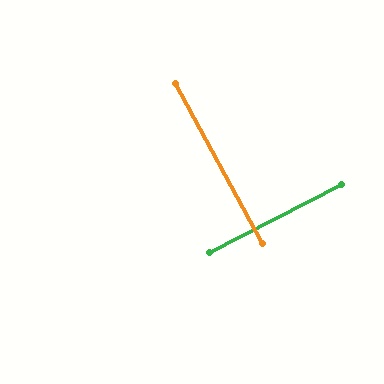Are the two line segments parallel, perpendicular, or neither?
Perpendicular — they meet at approximately 89°.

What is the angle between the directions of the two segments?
Approximately 89 degrees.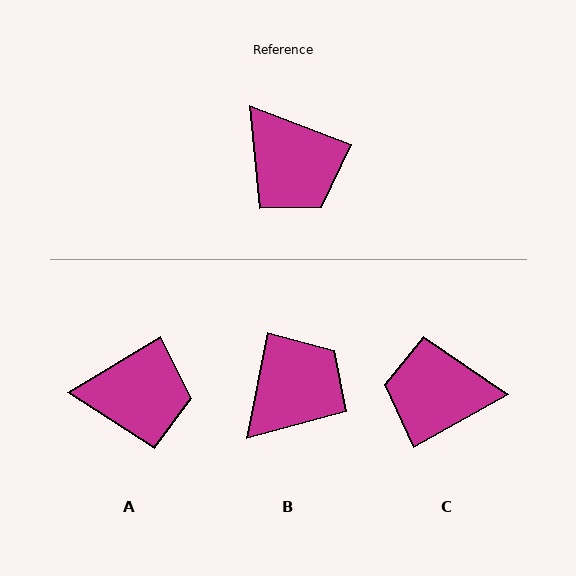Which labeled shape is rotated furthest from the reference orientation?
C, about 130 degrees away.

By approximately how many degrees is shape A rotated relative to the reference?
Approximately 52 degrees counter-clockwise.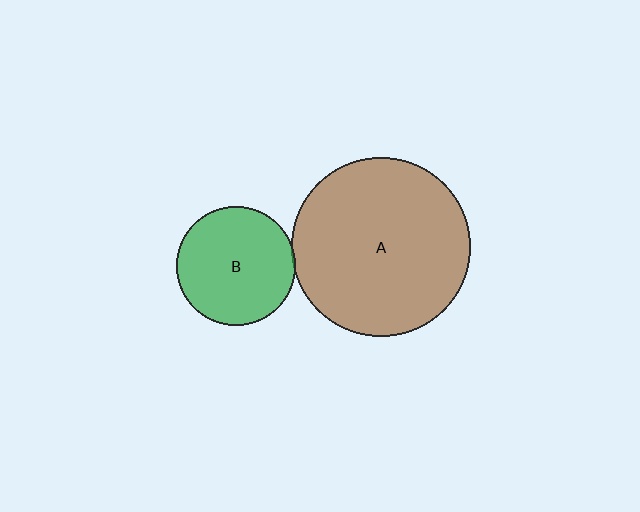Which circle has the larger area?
Circle A (brown).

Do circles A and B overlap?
Yes.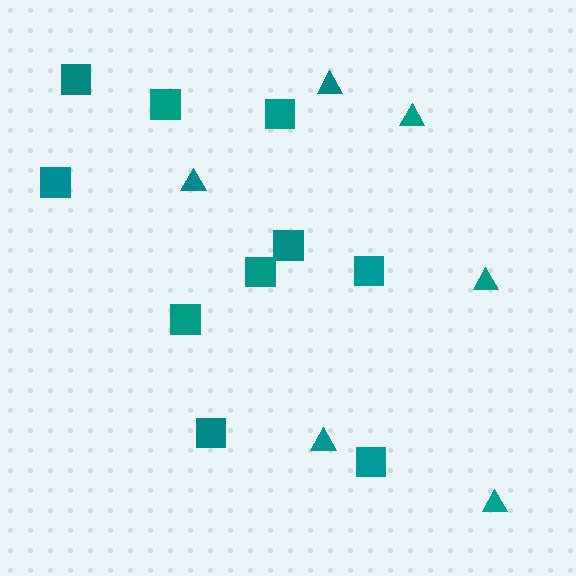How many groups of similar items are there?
There are 2 groups: one group of triangles (6) and one group of squares (10).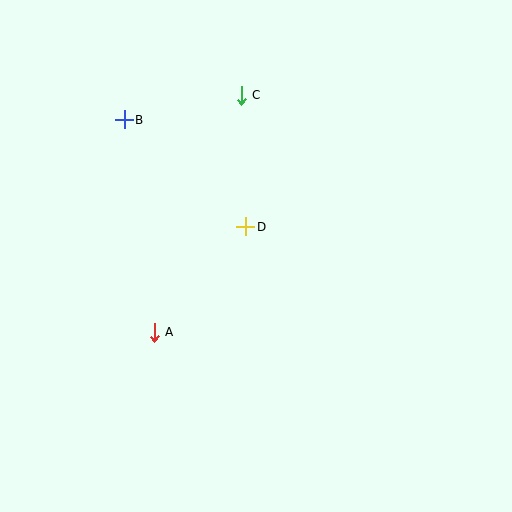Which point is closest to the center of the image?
Point D at (246, 227) is closest to the center.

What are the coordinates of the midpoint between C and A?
The midpoint between C and A is at (198, 214).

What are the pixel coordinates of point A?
Point A is at (154, 332).